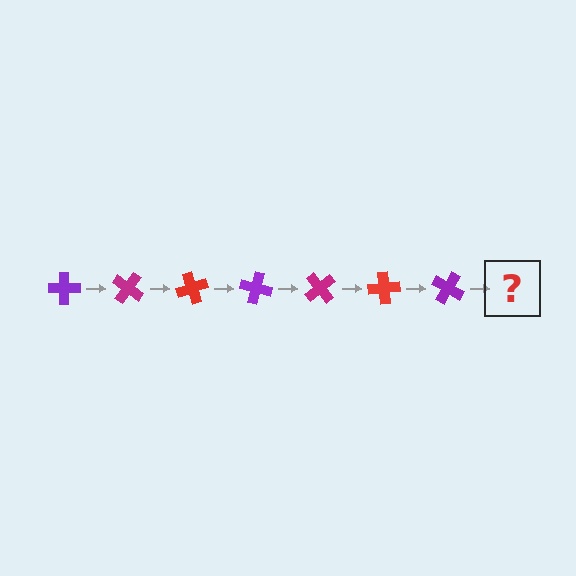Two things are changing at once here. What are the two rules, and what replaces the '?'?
The two rules are that it rotates 35 degrees each step and the color cycles through purple, magenta, and red. The '?' should be a magenta cross, rotated 245 degrees from the start.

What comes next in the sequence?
The next element should be a magenta cross, rotated 245 degrees from the start.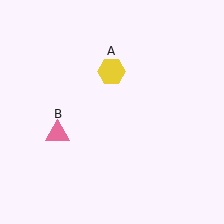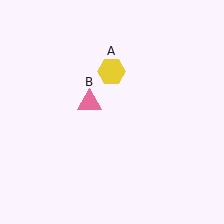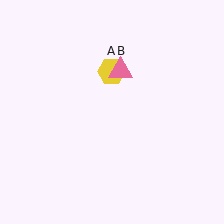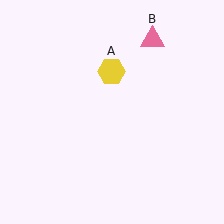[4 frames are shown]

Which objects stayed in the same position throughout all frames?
Yellow hexagon (object A) remained stationary.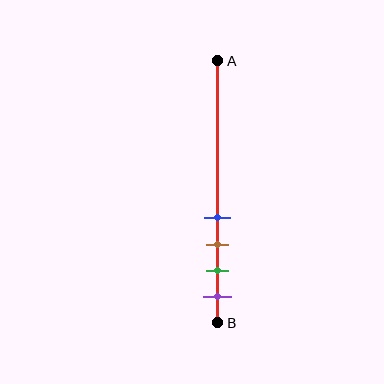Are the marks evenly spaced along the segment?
Yes, the marks are approximately evenly spaced.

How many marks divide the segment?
There are 4 marks dividing the segment.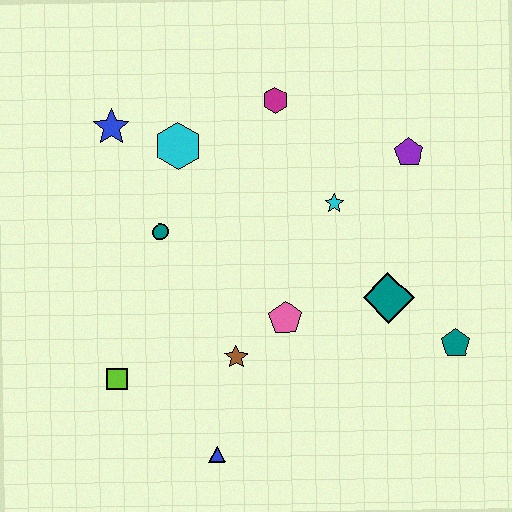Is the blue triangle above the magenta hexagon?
No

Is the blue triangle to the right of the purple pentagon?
No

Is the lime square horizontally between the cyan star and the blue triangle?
No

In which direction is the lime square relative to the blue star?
The lime square is below the blue star.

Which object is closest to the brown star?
The pink pentagon is closest to the brown star.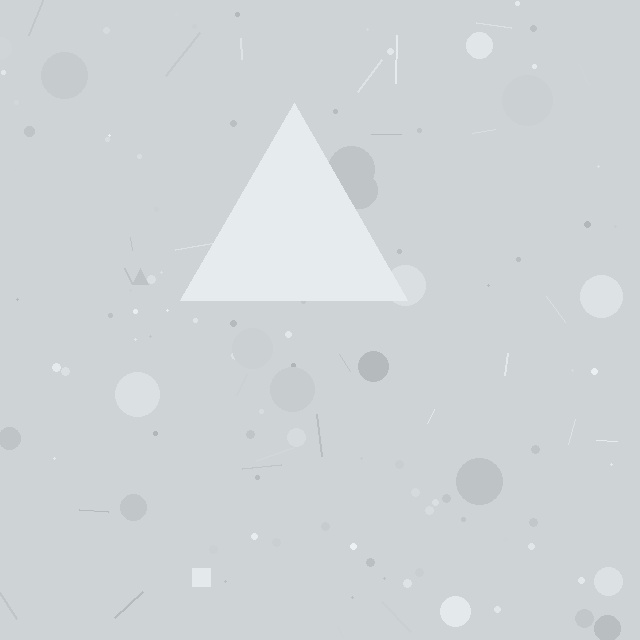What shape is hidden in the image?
A triangle is hidden in the image.